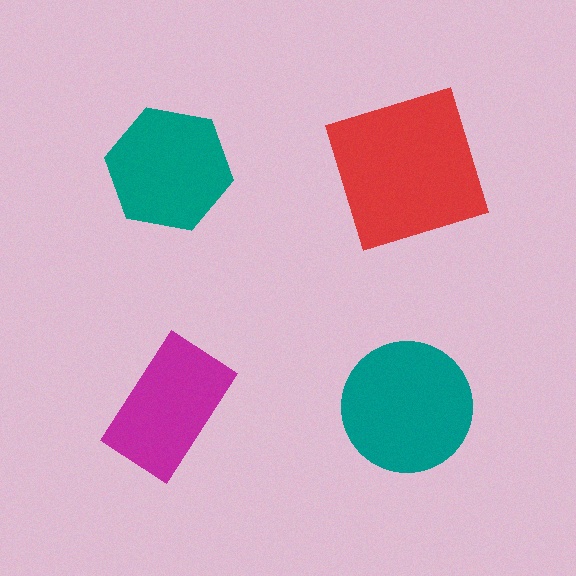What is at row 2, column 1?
A magenta rectangle.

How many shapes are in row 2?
2 shapes.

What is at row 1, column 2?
A red square.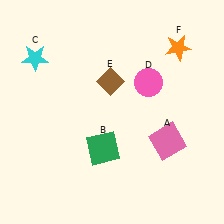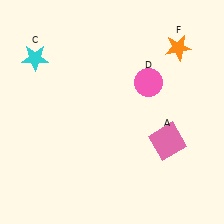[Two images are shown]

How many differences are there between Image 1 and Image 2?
There are 2 differences between the two images.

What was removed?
The green square (B), the brown diamond (E) were removed in Image 2.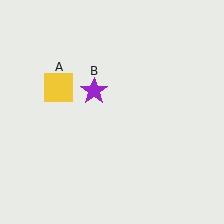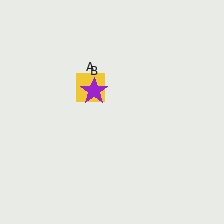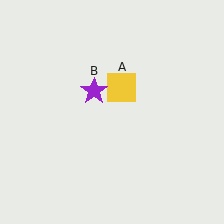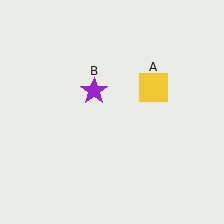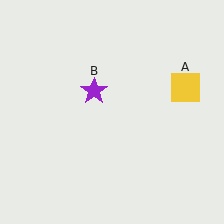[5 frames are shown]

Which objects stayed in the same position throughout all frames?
Purple star (object B) remained stationary.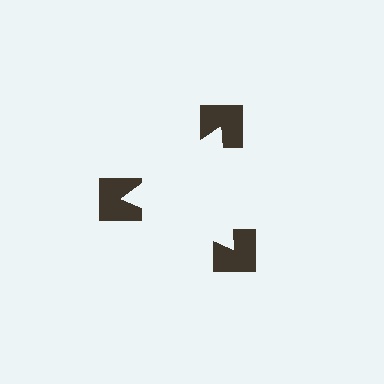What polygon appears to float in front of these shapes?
An illusory triangle — its edges are inferred from the aligned wedge cuts in the notched squares, not physically drawn.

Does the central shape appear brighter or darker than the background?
It typically appears slightly brighter than the background, even though no actual brightness change is drawn.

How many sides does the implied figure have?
3 sides.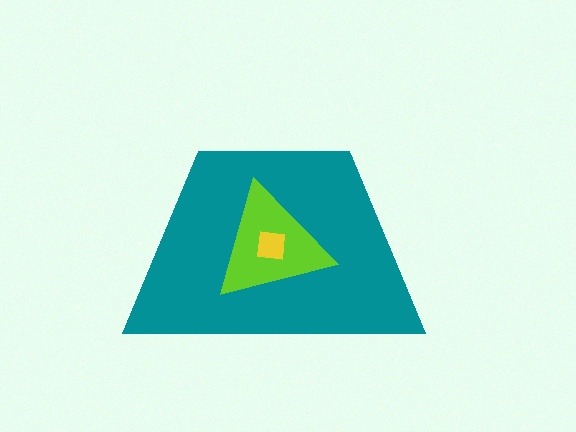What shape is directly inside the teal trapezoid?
The lime triangle.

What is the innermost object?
The yellow square.